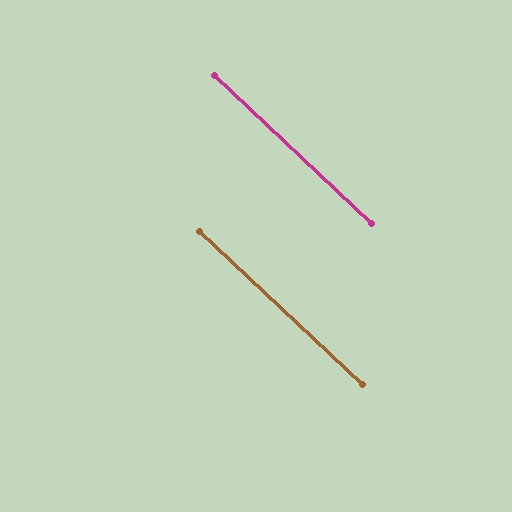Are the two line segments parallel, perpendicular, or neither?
Parallel — their directions differ by only 0.1°.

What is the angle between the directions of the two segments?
Approximately 0 degrees.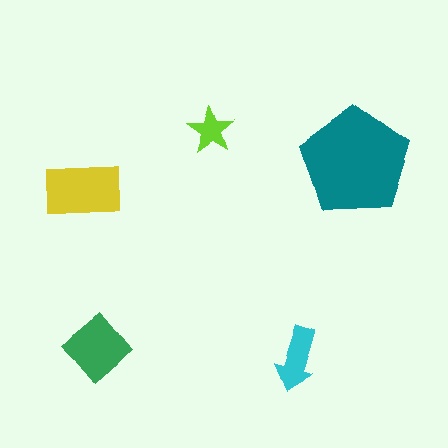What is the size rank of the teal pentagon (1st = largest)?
1st.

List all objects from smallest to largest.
The lime star, the cyan arrow, the green diamond, the yellow rectangle, the teal pentagon.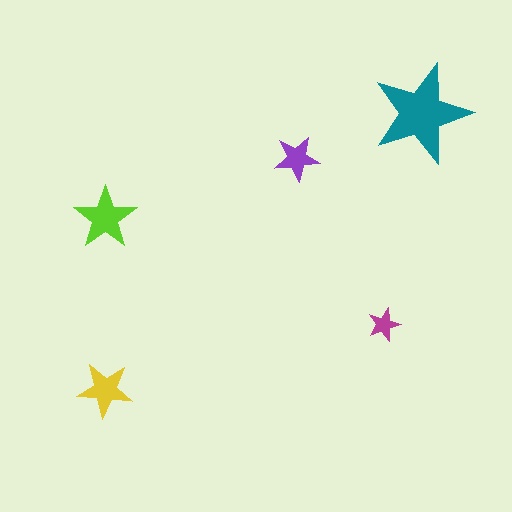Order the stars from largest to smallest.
the teal one, the lime one, the yellow one, the purple one, the magenta one.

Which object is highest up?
The teal star is topmost.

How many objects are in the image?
There are 5 objects in the image.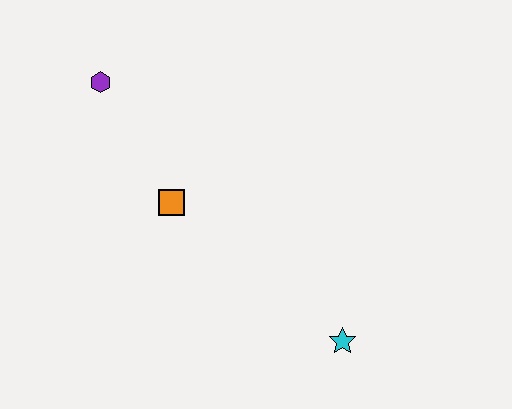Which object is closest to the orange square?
The purple hexagon is closest to the orange square.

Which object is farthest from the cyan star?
The purple hexagon is farthest from the cyan star.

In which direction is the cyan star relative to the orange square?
The cyan star is to the right of the orange square.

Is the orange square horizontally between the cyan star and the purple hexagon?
Yes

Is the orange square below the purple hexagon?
Yes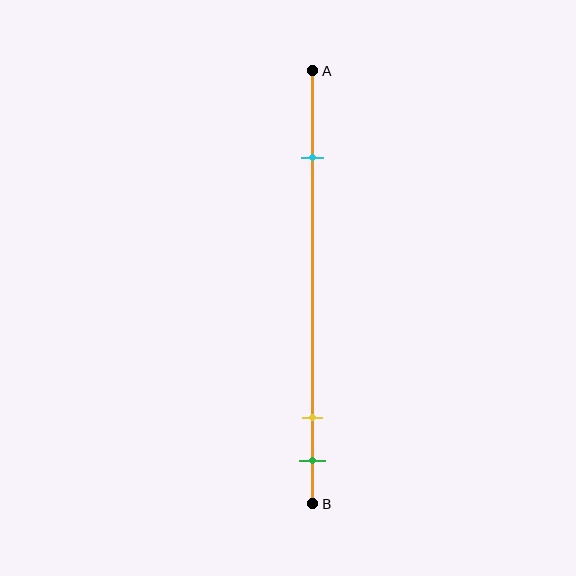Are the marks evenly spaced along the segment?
No, the marks are not evenly spaced.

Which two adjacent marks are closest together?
The yellow and green marks are the closest adjacent pair.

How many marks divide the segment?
There are 3 marks dividing the segment.